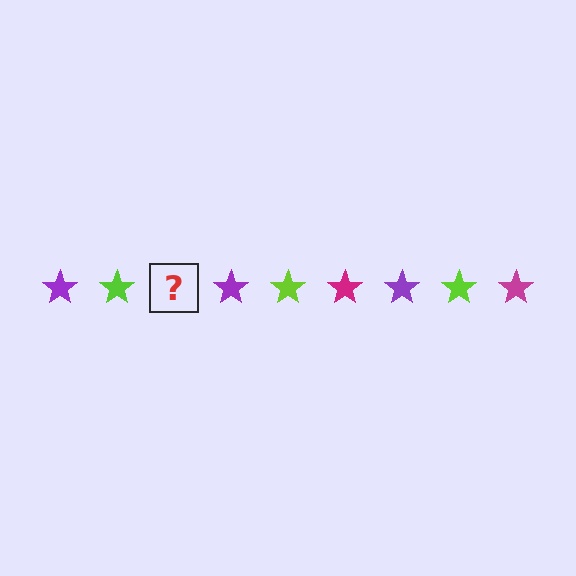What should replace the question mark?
The question mark should be replaced with a magenta star.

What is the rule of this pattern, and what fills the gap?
The rule is that the pattern cycles through purple, lime, magenta stars. The gap should be filled with a magenta star.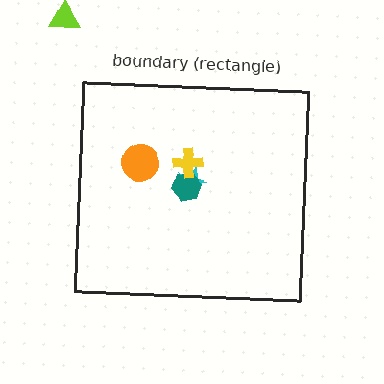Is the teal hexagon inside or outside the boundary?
Inside.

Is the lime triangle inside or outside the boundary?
Outside.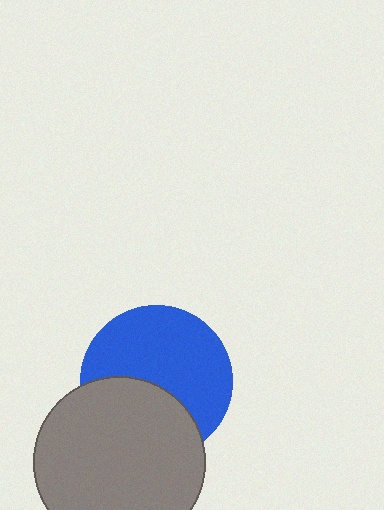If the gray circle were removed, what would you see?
You would see the complete blue circle.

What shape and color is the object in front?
The object in front is a gray circle.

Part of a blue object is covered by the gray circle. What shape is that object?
It is a circle.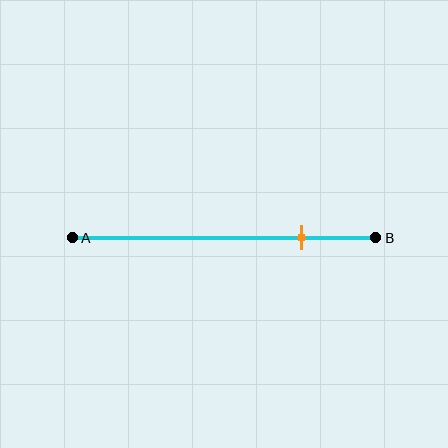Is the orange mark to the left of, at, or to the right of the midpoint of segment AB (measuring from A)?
The orange mark is to the right of the midpoint of segment AB.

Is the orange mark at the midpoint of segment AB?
No, the mark is at about 75% from A, not at the 50% midpoint.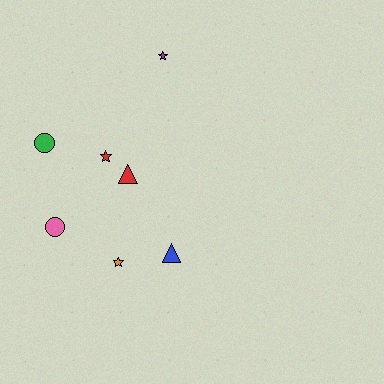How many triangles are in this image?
There are 2 triangles.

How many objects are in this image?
There are 7 objects.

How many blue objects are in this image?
There is 1 blue object.